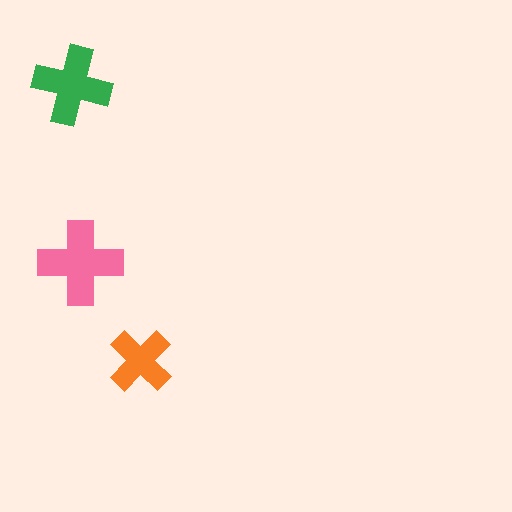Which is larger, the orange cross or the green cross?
The green one.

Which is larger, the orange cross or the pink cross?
The pink one.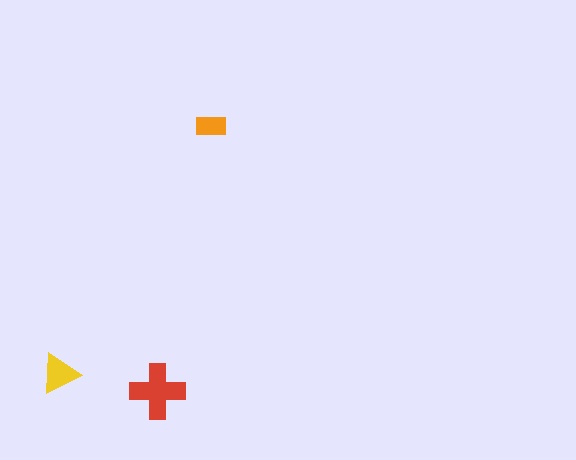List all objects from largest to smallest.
The red cross, the yellow triangle, the orange rectangle.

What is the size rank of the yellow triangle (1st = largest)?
2nd.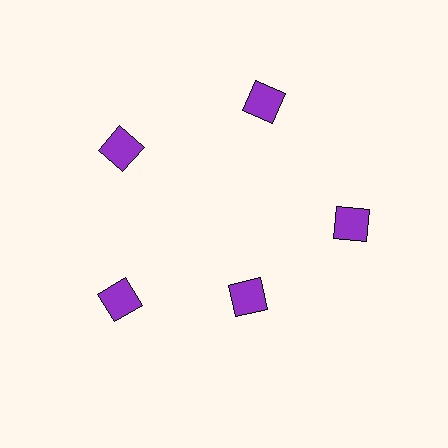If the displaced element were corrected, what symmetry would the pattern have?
It would have 5-fold rotational symmetry — the pattern would map onto itself every 72 degrees.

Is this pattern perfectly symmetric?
No. The 5 purple diamonds are arranged in a ring, but one element near the 5 o'clock position is pulled inward toward the center, breaking the 5-fold rotational symmetry.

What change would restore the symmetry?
The symmetry would be restored by moving it outward, back onto the ring so that all 5 diamonds sit at equal angles and equal distance from the center.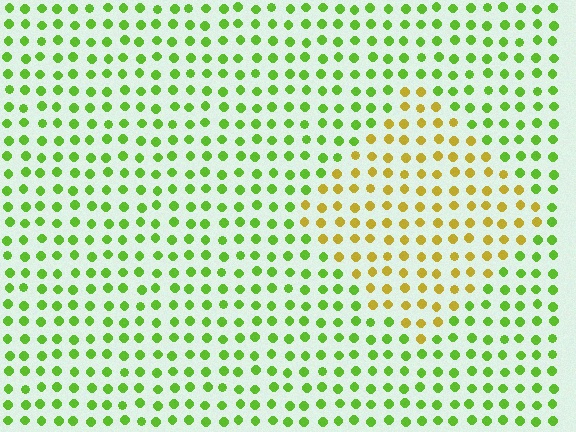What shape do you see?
I see a diamond.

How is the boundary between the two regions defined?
The boundary is defined purely by a slight shift in hue (about 49 degrees). Spacing, size, and orientation are identical on both sides.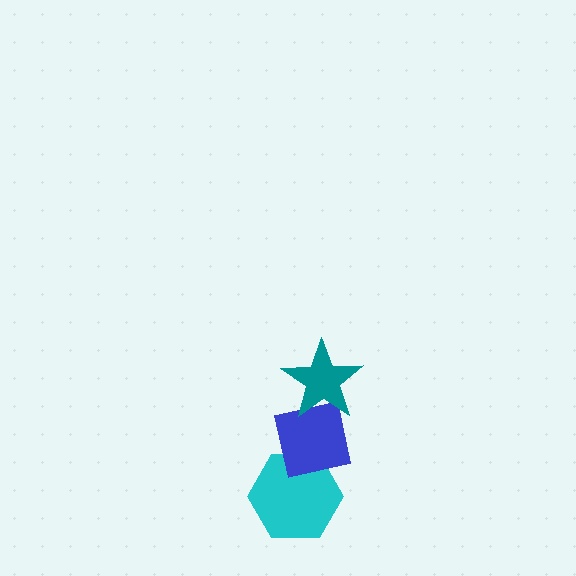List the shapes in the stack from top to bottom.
From top to bottom: the teal star, the blue square, the cyan hexagon.